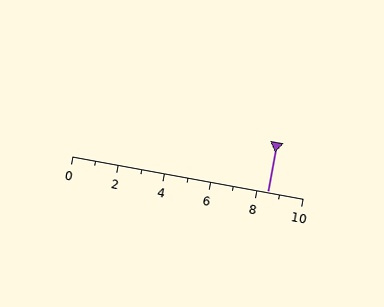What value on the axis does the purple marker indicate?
The marker indicates approximately 8.5.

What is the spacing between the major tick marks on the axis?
The major ticks are spaced 2 apart.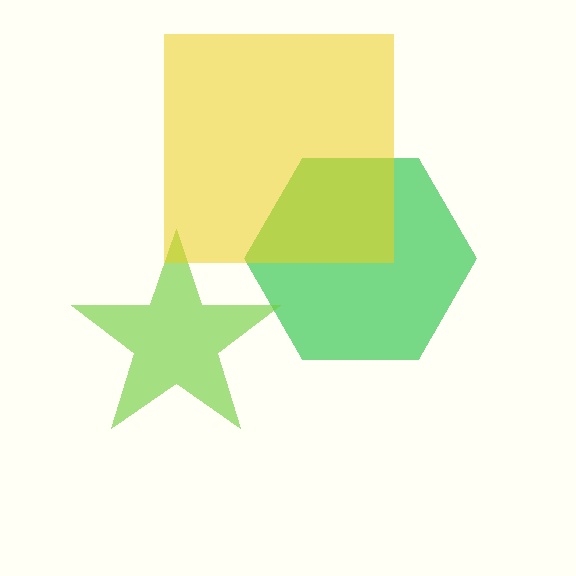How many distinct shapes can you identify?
There are 3 distinct shapes: a green hexagon, a lime star, a yellow square.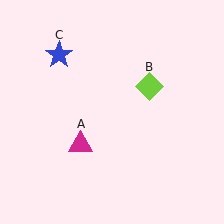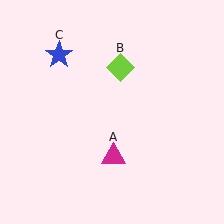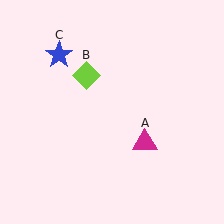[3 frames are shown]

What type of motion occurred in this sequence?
The magenta triangle (object A), lime diamond (object B) rotated counterclockwise around the center of the scene.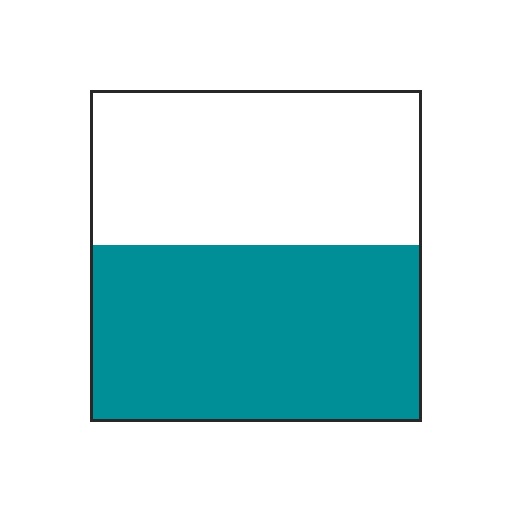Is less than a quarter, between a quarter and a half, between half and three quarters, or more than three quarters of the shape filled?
Between half and three quarters.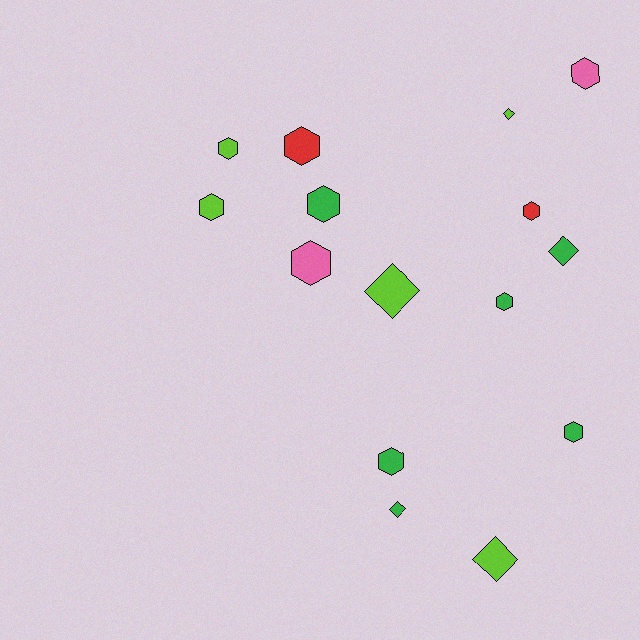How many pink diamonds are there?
There are no pink diamonds.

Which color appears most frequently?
Green, with 6 objects.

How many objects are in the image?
There are 15 objects.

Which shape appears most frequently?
Hexagon, with 10 objects.